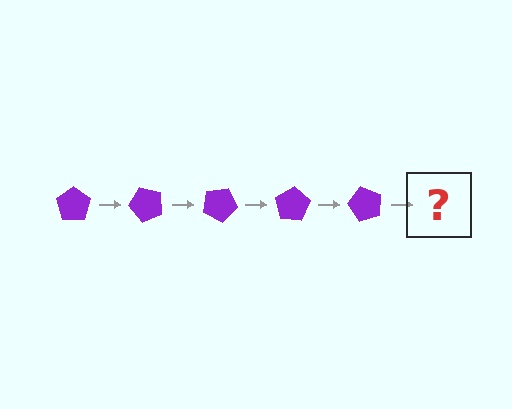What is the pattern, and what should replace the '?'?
The pattern is that the pentagon rotates 50 degrees each step. The '?' should be a purple pentagon rotated 250 degrees.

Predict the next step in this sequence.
The next step is a purple pentagon rotated 250 degrees.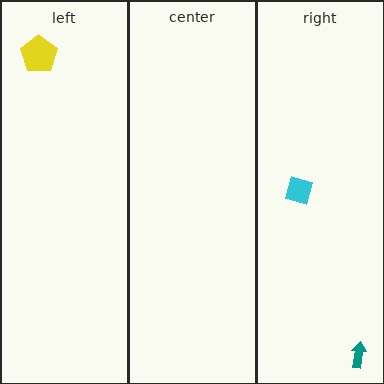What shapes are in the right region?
The cyan diamond, the teal arrow.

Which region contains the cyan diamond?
The right region.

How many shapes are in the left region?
1.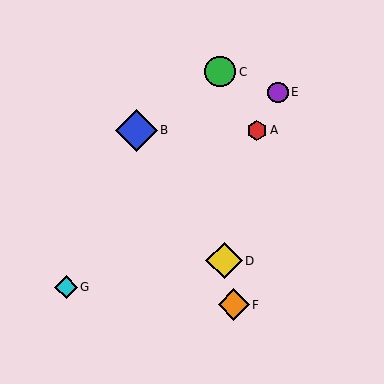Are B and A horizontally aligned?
Yes, both are at y≈130.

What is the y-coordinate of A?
Object A is at y≈130.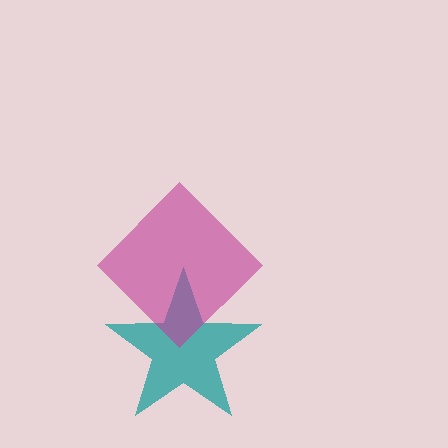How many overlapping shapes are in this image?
There are 2 overlapping shapes in the image.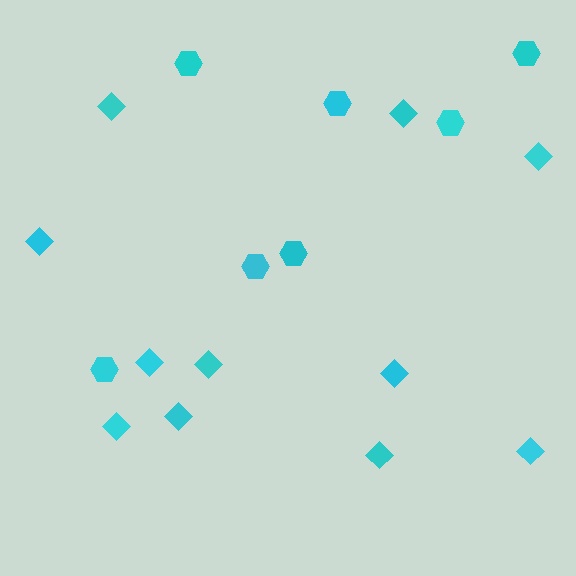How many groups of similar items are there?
There are 2 groups: one group of hexagons (7) and one group of diamonds (11).